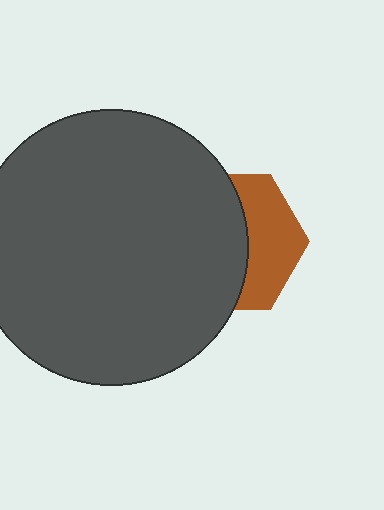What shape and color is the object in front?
The object in front is a dark gray circle.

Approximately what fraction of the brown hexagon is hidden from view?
Roughly 60% of the brown hexagon is hidden behind the dark gray circle.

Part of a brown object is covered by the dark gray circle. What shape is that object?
It is a hexagon.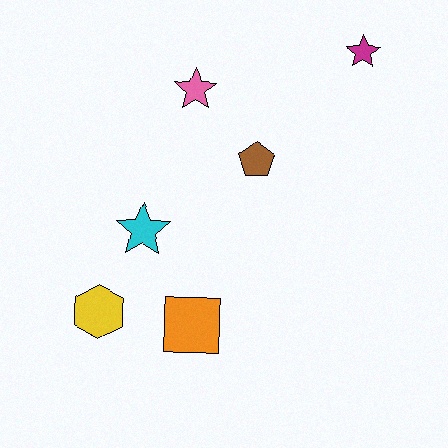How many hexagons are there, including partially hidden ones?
There is 1 hexagon.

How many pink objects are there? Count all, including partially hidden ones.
There is 1 pink object.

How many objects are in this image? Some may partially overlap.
There are 6 objects.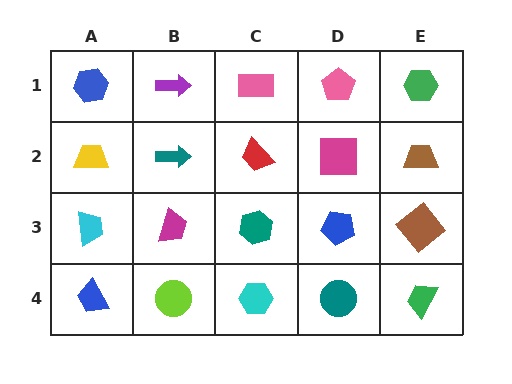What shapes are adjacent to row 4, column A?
A cyan trapezoid (row 3, column A), a lime circle (row 4, column B).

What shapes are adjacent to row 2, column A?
A blue hexagon (row 1, column A), a cyan trapezoid (row 3, column A), a teal arrow (row 2, column B).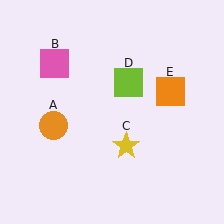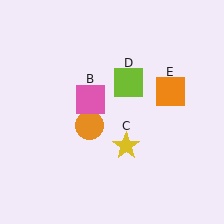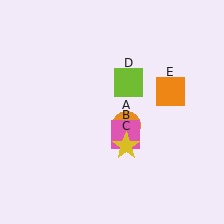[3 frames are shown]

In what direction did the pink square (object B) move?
The pink square (object B) moved down and to the right.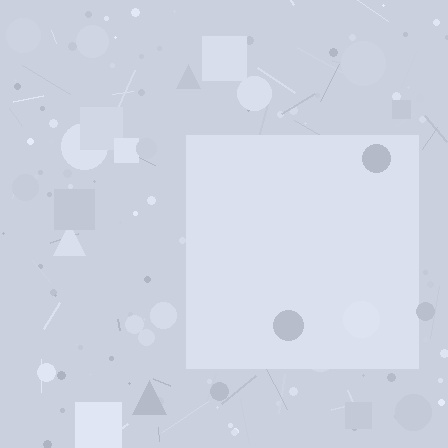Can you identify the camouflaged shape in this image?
The camouflaged shape is a square.